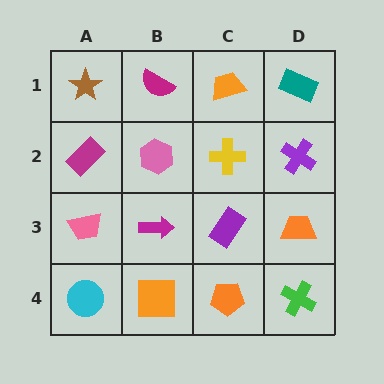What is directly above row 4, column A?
A pink trapezoid.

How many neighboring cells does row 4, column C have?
3.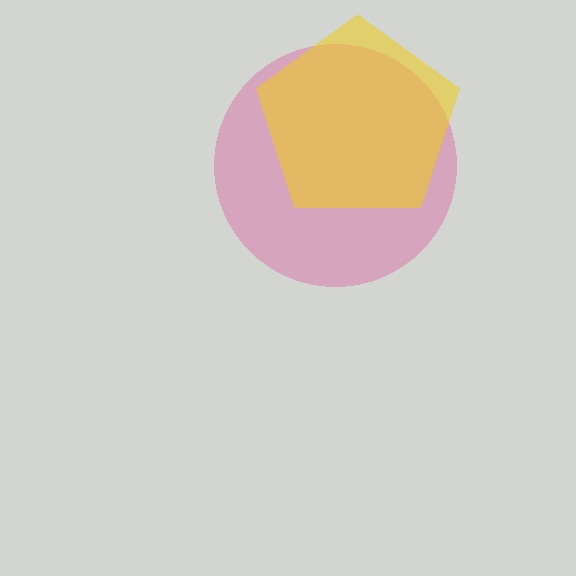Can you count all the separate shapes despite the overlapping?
Yes, there are 2 separate shapes.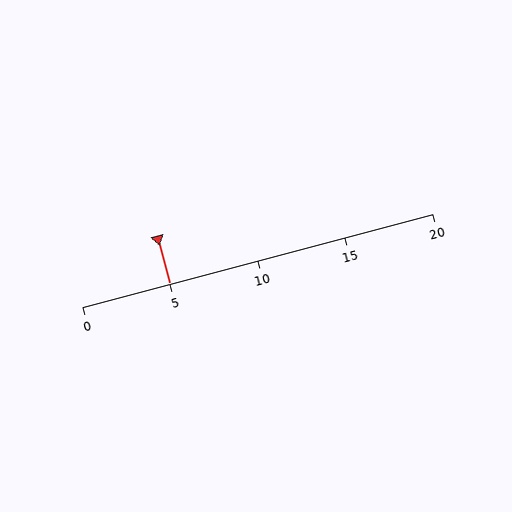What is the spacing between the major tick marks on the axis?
The major ticks are spaced 5 apart.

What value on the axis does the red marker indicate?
The marker indicates approximately 5.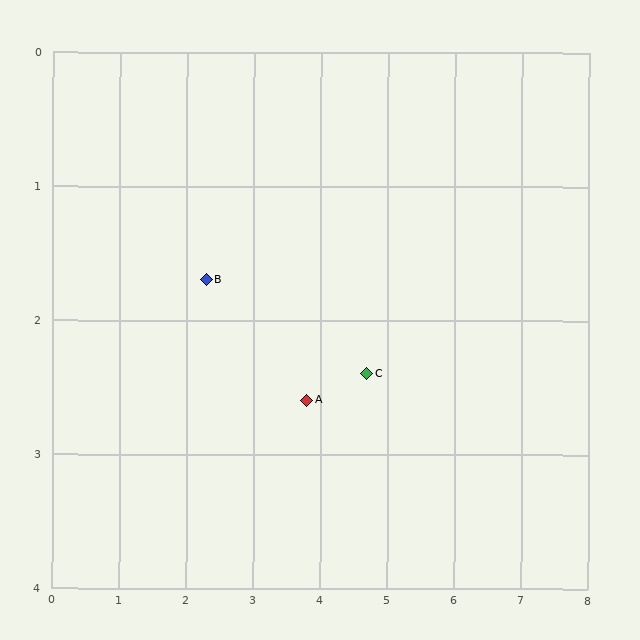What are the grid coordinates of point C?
Point C is at approximately (4.7, 2.4).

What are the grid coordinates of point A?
Point A is at approximately (3.8, 2.6).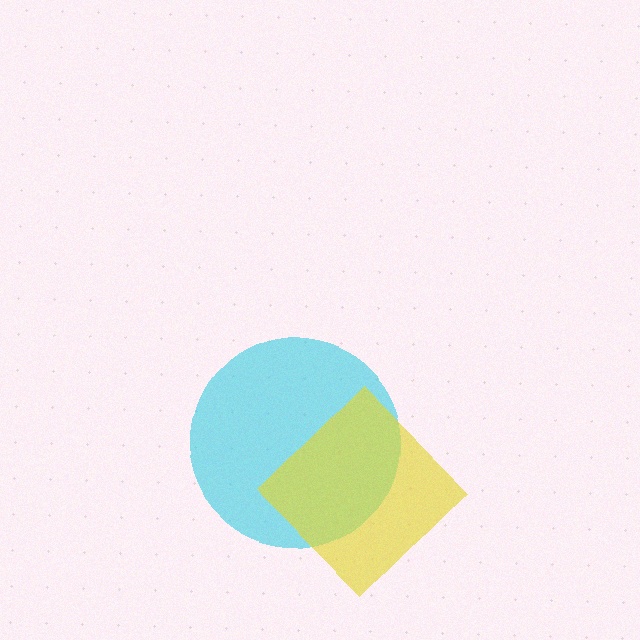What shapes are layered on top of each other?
The layered shapes are: a cyan circle, a yellow diamond.